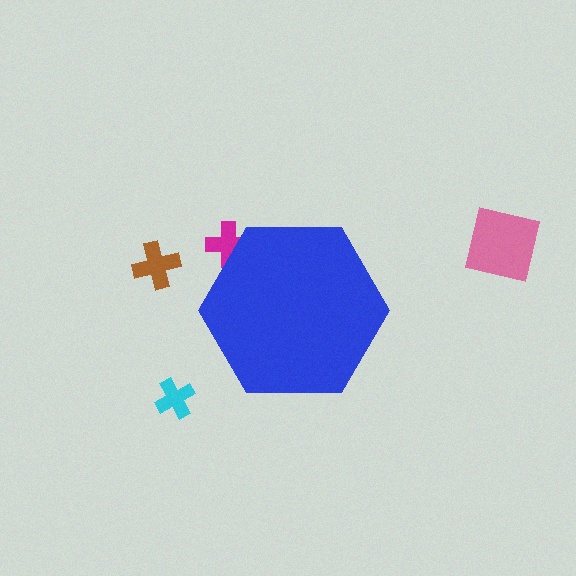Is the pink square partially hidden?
No, the pink square is fully visible.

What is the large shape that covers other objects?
A blue hexagon.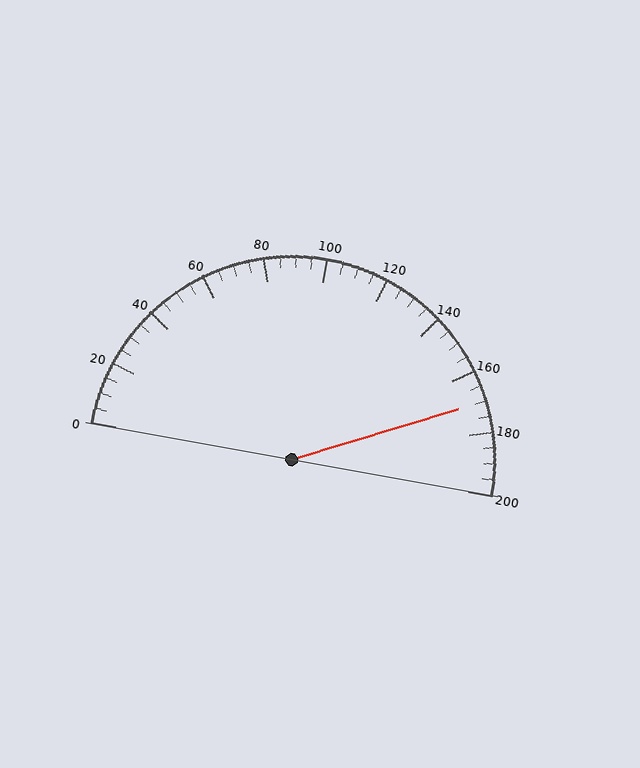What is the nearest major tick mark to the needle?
The nearest major tick mark is 160.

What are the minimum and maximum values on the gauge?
The gauge ranges from 0 to 200.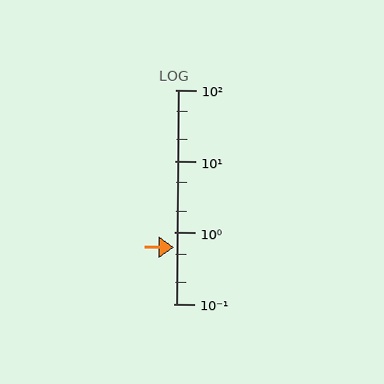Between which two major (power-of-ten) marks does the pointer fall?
The pointer is between 0.1 and 1.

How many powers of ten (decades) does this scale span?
The scale spans 3 decades, from 0.1 to 100.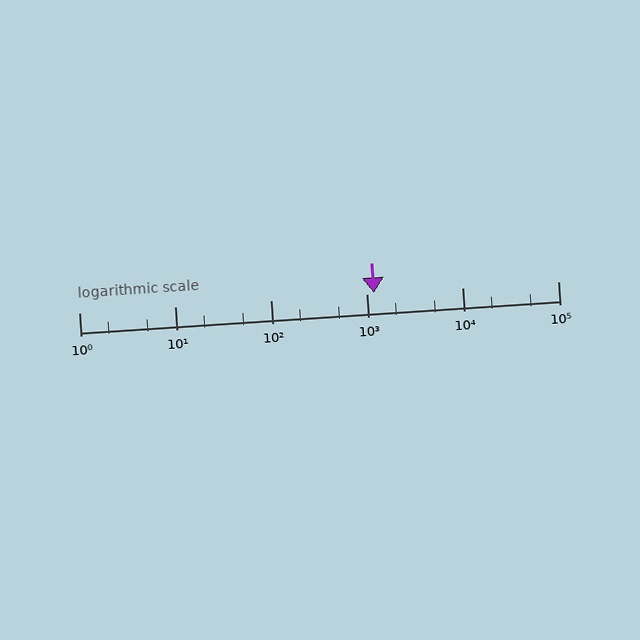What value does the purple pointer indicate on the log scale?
The pointer indicates approximately 1200.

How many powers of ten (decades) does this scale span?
The scale spans 5 decades, from 1 to 100000.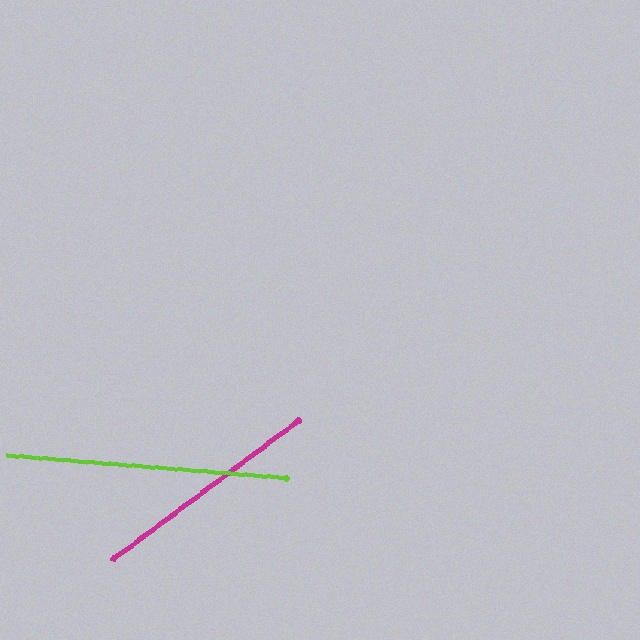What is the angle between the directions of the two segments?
Approximately 41 degrees.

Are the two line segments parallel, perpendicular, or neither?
Neither parallel nor perpendicular — they differ by about 41°.